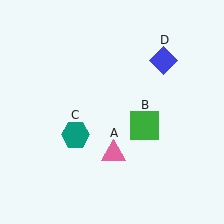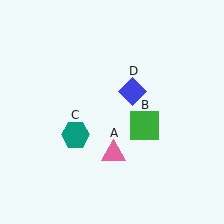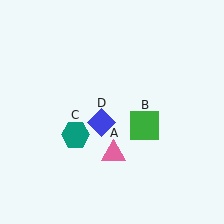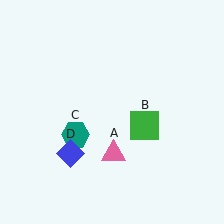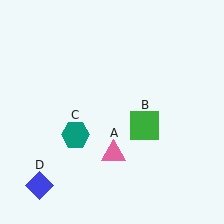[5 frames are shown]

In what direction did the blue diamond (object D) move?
The blue diamond (object D) moved down and to the left.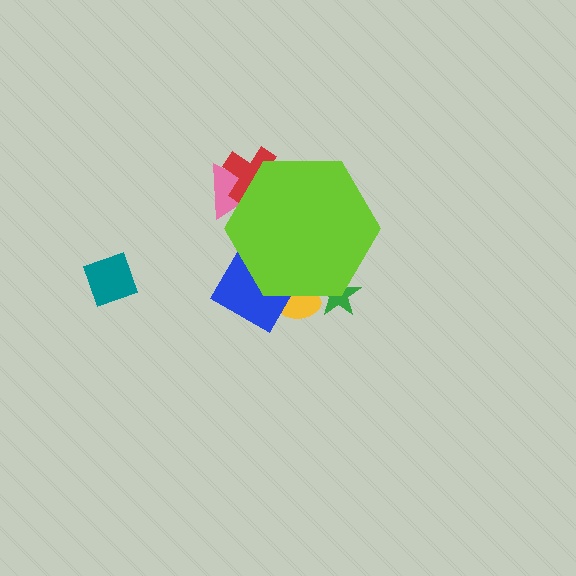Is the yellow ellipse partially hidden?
Yes, the yellow ellipse is partially hidden behind the lime hexagon.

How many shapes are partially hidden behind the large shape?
5 shapes are partially hidden.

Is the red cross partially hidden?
Yes, the red cross is partially hidden behind the lime hexagon.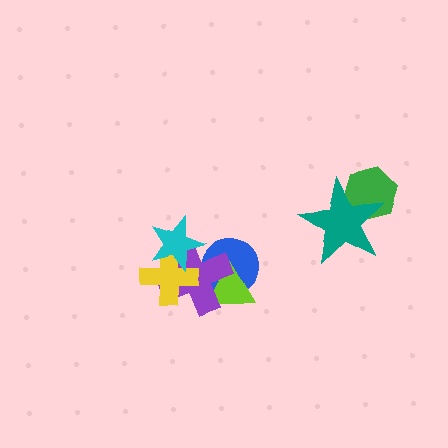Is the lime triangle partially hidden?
Yes, it is partially covered by another shape.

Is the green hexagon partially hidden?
Yes, it is partially covered by another shape.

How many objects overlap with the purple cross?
4 objects overlap with the purple cross.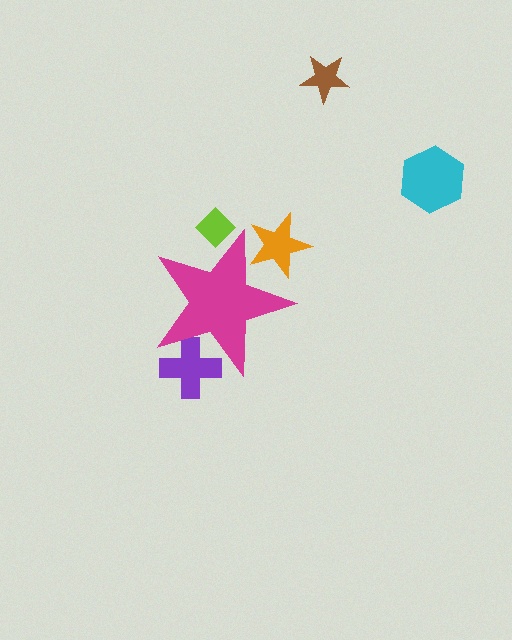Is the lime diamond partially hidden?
Yes, the lime diamond is partially hidden behind the magenta star.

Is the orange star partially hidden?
Yes, the orange star is partially hidden behind the magenta star.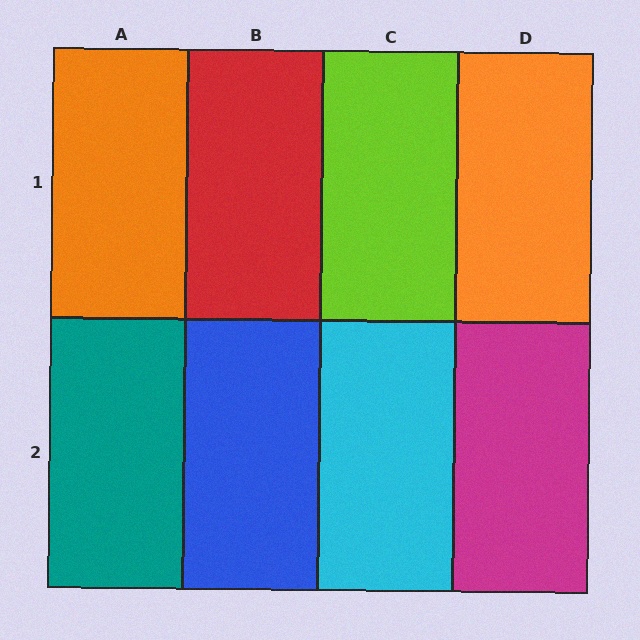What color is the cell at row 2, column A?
Teal.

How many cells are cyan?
1 cell is cyan.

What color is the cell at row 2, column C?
Cyan.